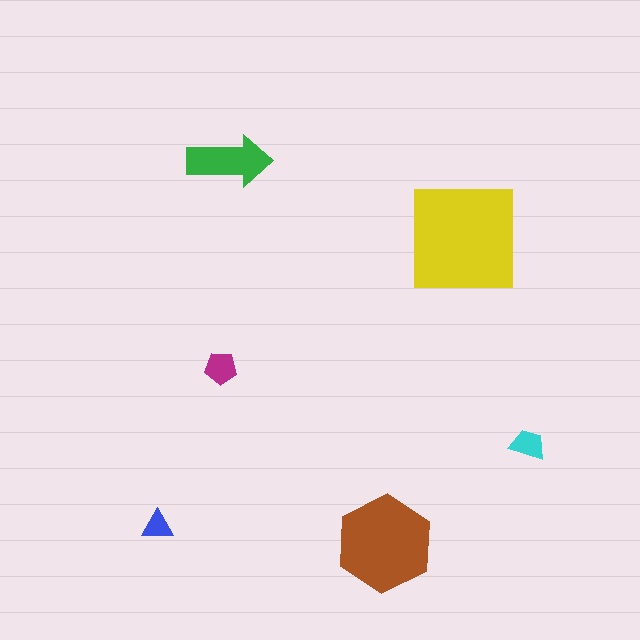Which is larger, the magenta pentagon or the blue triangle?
The magenta pentagon.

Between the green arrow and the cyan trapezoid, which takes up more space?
The green arrow.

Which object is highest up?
The green arrow is topmost.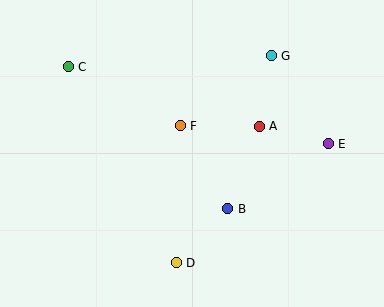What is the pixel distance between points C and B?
The distance between C and B is 214 pixels.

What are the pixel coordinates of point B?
Point B is at (228, 209).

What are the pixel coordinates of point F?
Point F is at (180, 126).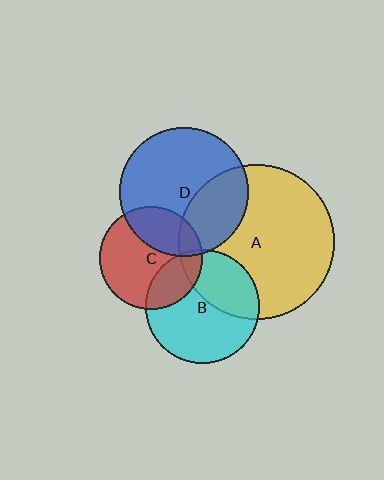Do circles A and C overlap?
Yes.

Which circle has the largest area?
Circle A (yellow).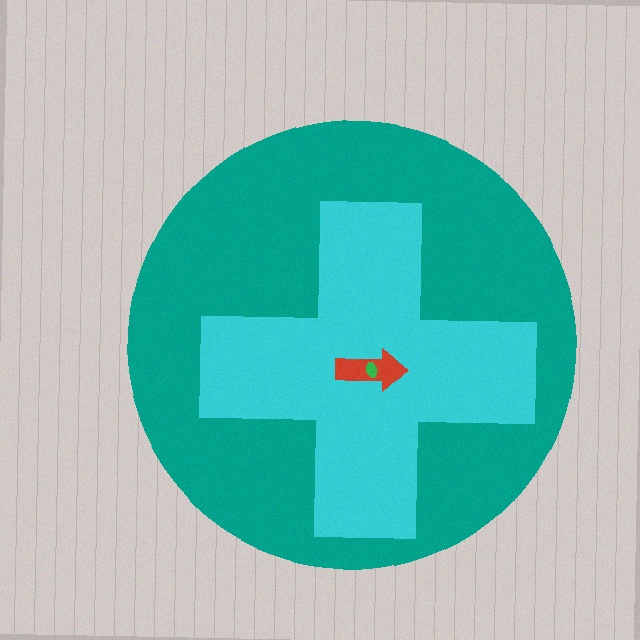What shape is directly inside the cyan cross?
The red arrow.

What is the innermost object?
The green ellipse.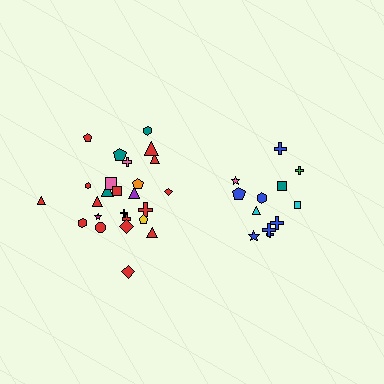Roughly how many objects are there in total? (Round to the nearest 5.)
Roughly 35 objects in total.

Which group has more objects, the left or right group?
The left group.